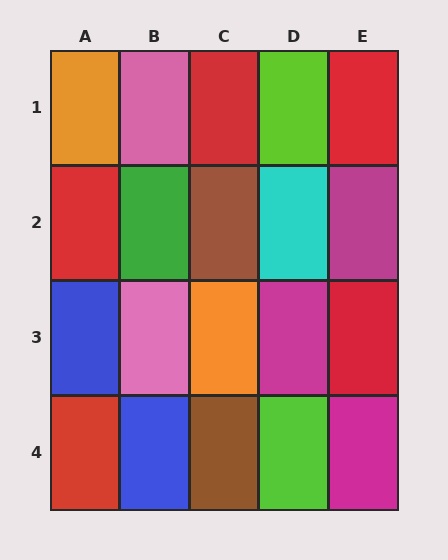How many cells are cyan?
1 cell is cyan.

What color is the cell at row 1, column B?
Pink.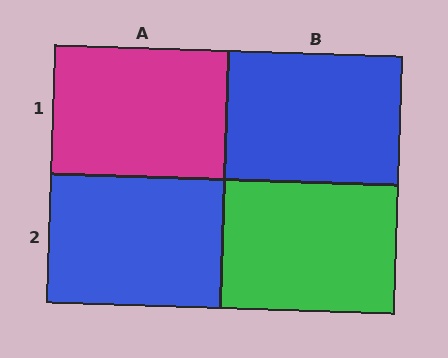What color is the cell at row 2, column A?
Blue.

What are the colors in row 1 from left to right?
Magenta, blue.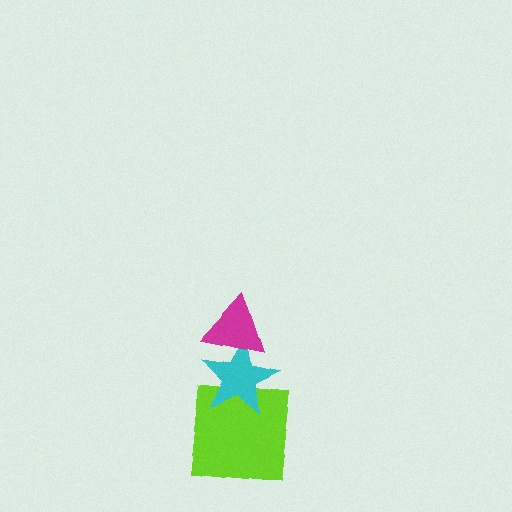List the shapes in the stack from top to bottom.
From top to bottom: the magenta triangle, the cyan star, the lime square.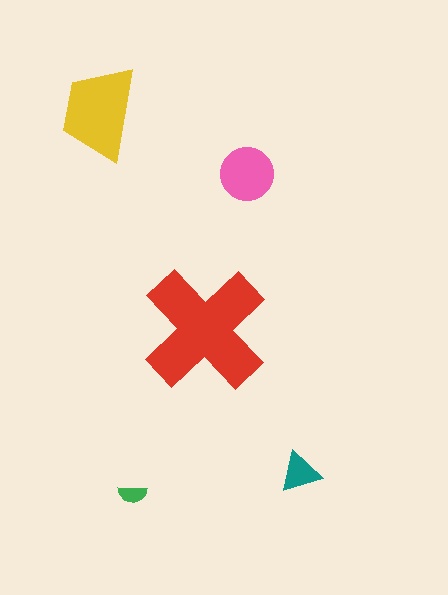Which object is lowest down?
The green semicircle is bottommost.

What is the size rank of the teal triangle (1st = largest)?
4th.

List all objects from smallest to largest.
The green semicircle, the teal triangle, the pink circle, the yellow trapezoid, the red cross.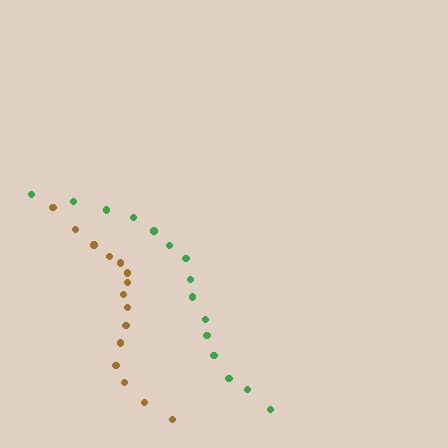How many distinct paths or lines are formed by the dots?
There are 2 distinct paths.